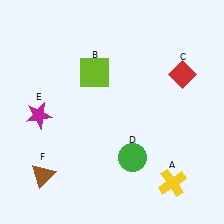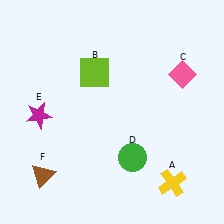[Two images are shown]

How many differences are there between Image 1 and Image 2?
There is 1 difference between the two images.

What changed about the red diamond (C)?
In Image 1, C is red. In Image 2, it changed to pink.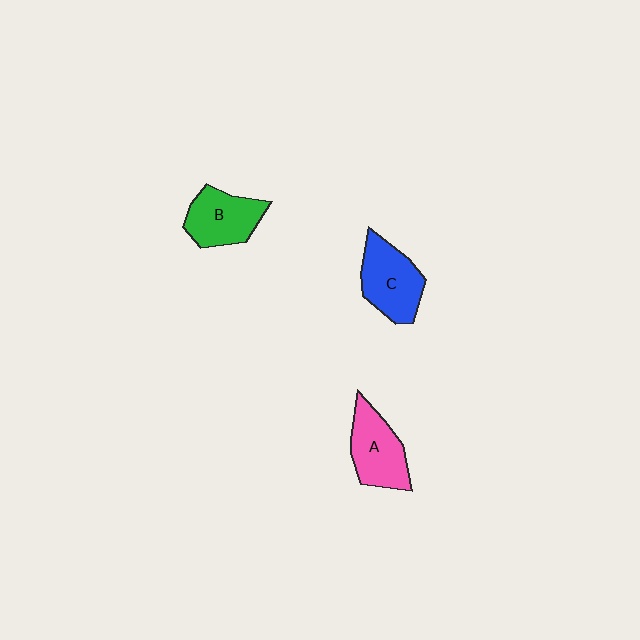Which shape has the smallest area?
Shape B (green).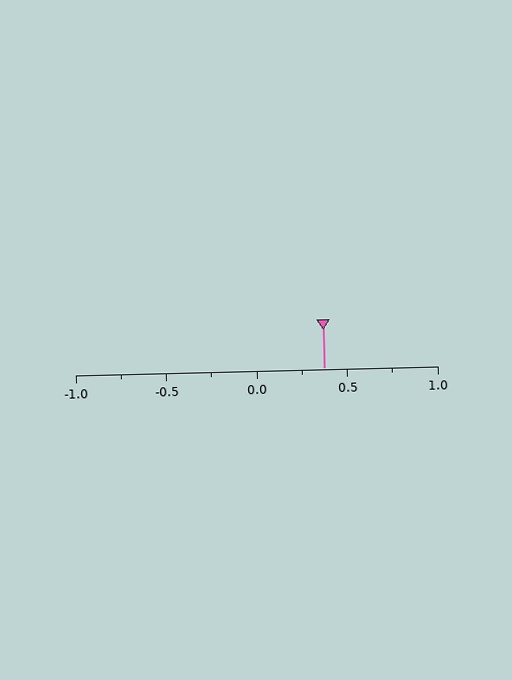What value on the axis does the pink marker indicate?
The marker indicates approximately 0.38.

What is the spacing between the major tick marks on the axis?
The major ticks are spaced 0.5 apart.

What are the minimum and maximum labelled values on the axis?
The axis runs from -1.0 to 1.0.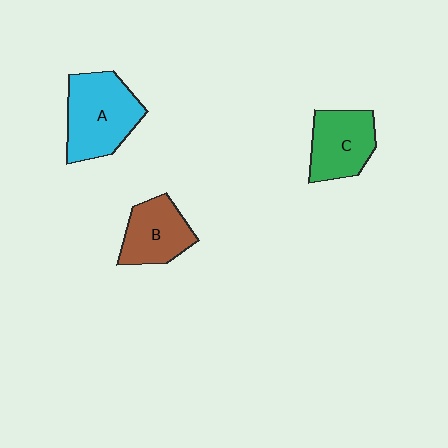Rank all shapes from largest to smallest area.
From largest to smallest: A (cyan), C (green), B (brown).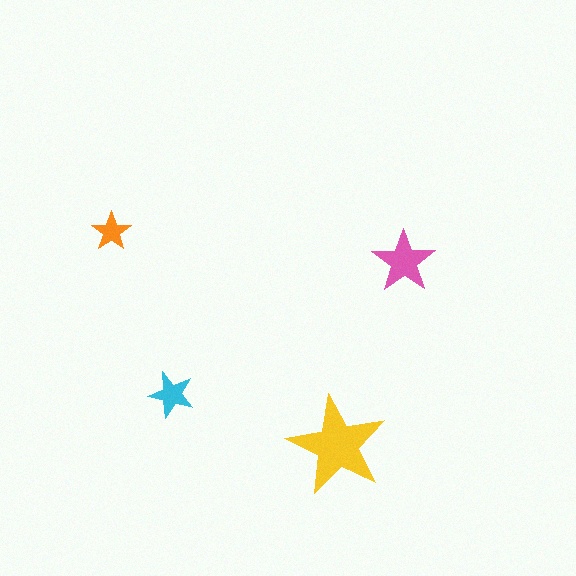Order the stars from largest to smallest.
the yellow one, the pink one, the cyan one, the orange one.